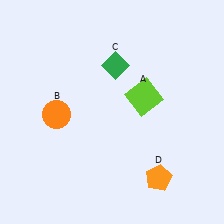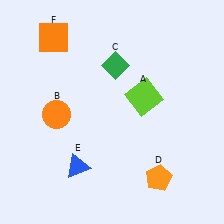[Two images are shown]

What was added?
A blue triangle (E), an orange square (F) were added in Image 2.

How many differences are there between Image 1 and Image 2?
There are 2 differences between the two images.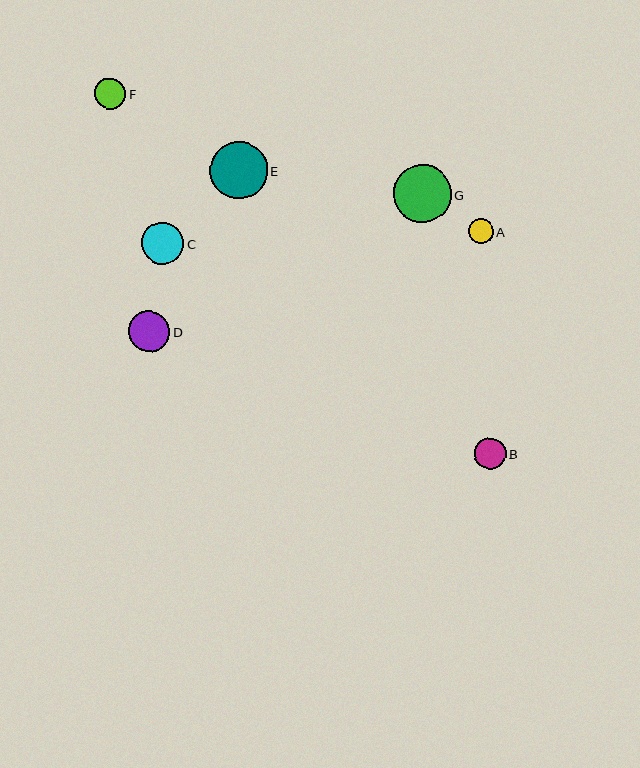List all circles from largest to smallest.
From largest to smallest: G, E, C, D, B, F, A.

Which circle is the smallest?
Circle A is the smallest with a size of approximately 25 pixels.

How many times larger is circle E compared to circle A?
Circle E is approximately 2.3 times the size of circle A.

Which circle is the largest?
Circle G is the largest with a size of approximately 58 pixels.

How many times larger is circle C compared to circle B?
Circle C is approximately 1.3 times the size of circle B.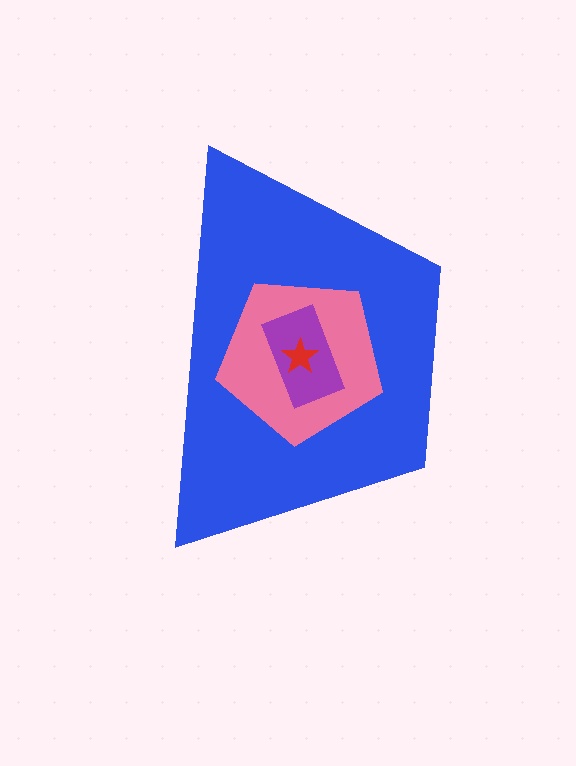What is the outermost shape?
The blue trapezoid.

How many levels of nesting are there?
4.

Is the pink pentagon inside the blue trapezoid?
Yes.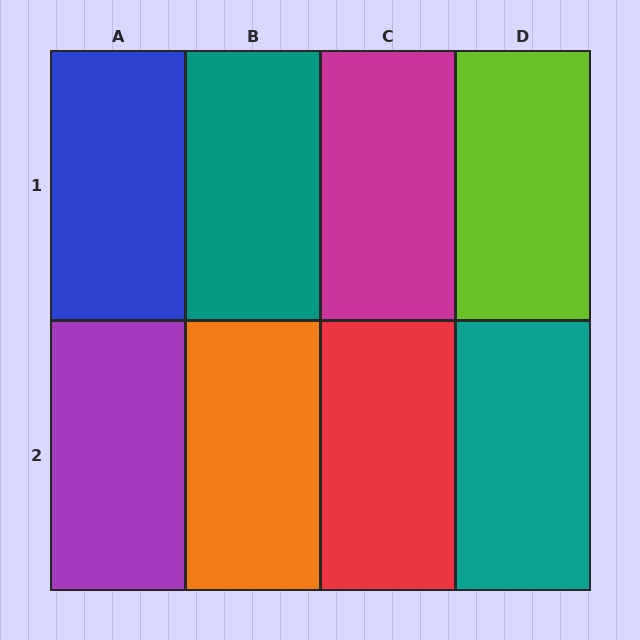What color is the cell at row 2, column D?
Teal.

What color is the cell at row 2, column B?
Orange.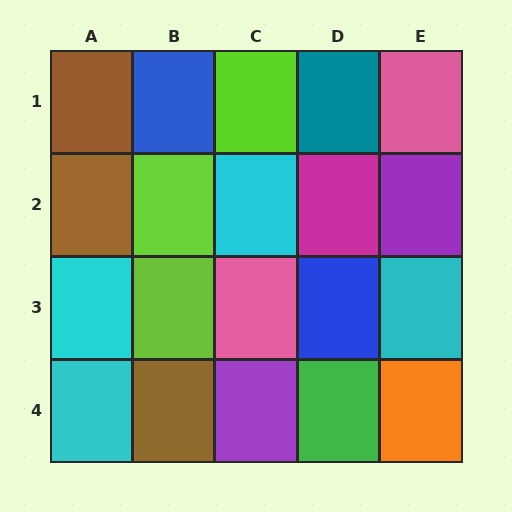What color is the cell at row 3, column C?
Pink.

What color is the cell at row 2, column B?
Lime.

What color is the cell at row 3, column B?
Lime.